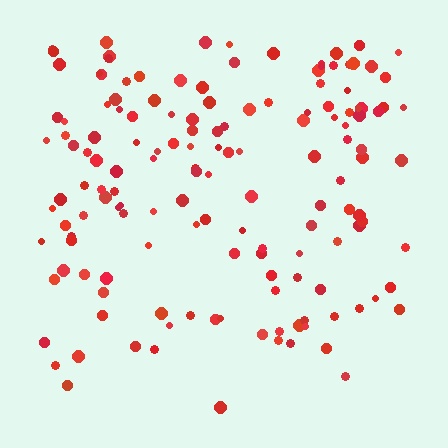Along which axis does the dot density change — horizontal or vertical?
Vertical.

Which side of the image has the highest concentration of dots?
The top.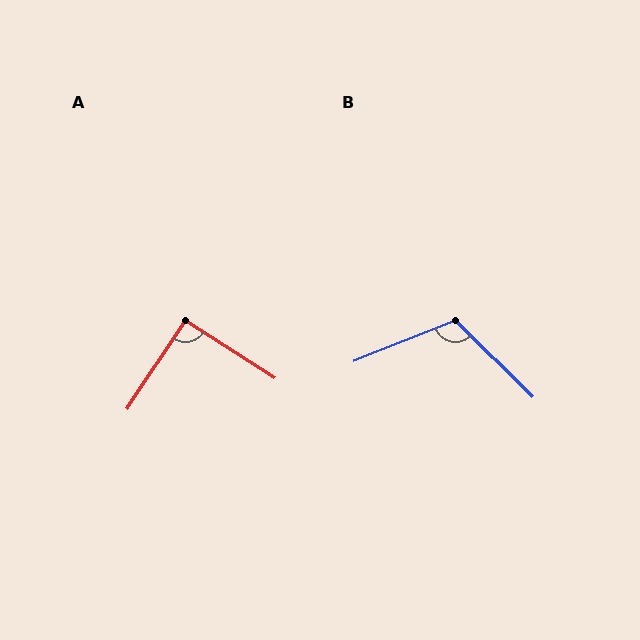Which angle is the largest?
B, at approximately 114 degrees.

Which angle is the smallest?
A, at approximately 91 degrees.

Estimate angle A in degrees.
Approximately 91 degrees.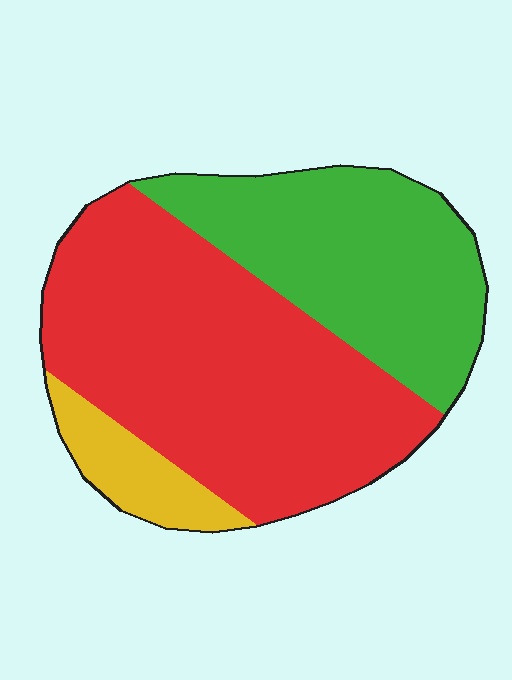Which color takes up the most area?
Red, at roughly 55%.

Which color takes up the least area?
Yellow, at roughly 10%.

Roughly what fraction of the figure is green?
Green takes up about one third (1/3) of the figure.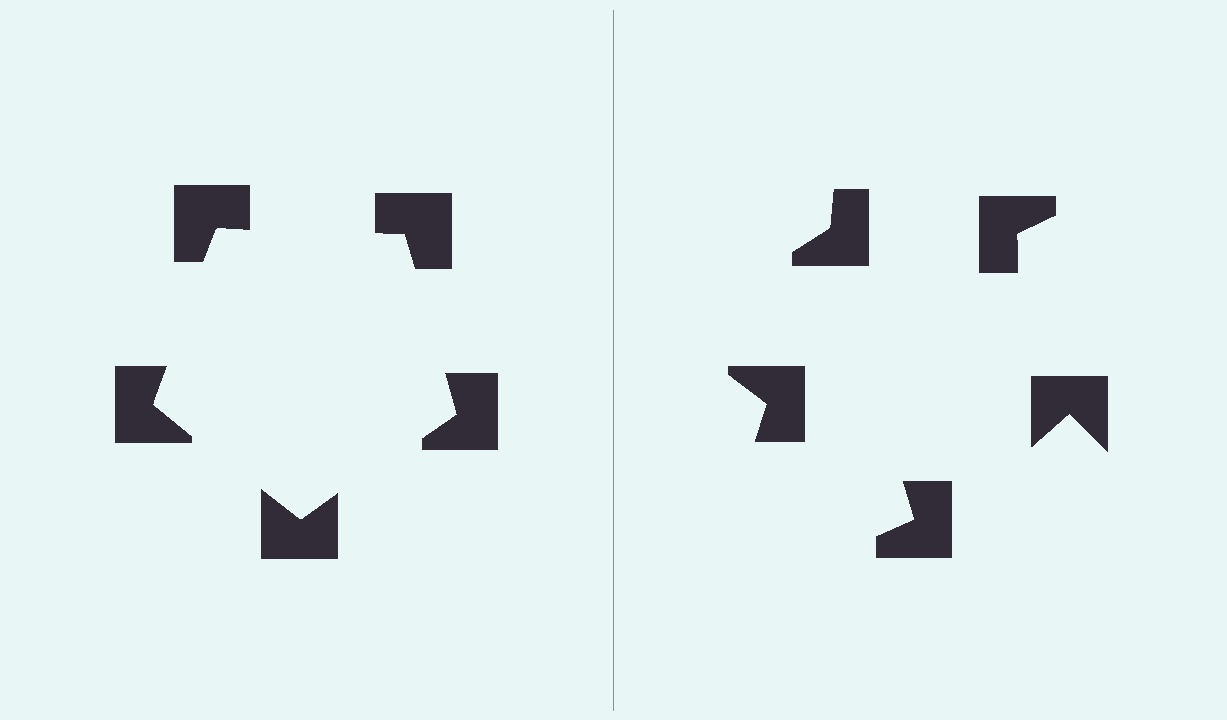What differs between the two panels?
The notched squares are positioned identically on both sides; only the wedge orientations differ. On the left they align to a pentagon; on the right they are misaligned.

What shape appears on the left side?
An illusory pentagon.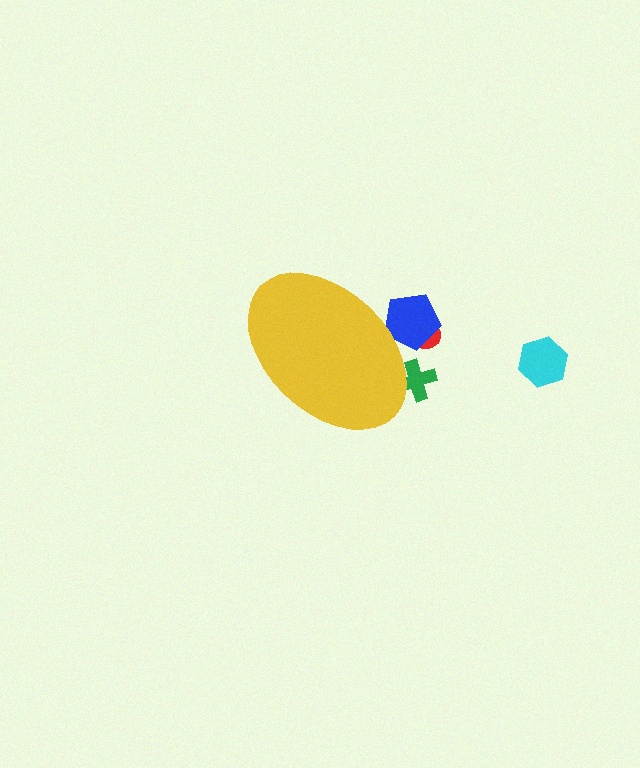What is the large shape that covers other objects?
A yellow ellipse.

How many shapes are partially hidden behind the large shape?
3 shapes are partially hidden.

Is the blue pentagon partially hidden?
Yes, the blue pentagon is partially hidden behind the yellow ellipse.